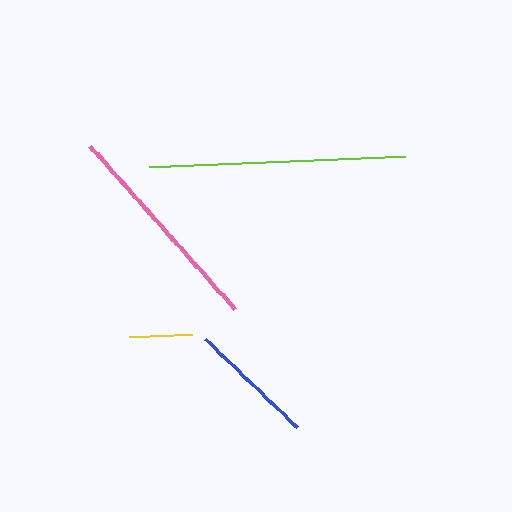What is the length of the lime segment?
The lime segment is approximately 256 pixels long.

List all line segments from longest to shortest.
From longest to shortest: lime, pink, blue, yellow.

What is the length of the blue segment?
The blue segment is approximately 128 pixels long.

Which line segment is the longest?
The lime line is the longest at approximately 256 pixels.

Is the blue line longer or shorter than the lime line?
The lime line is longer than the blue line.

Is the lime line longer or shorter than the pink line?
The lime line is longer than the pink line.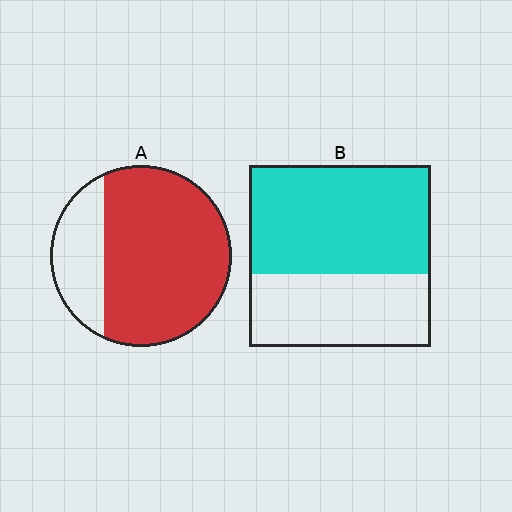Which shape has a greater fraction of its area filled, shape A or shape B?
Shape A.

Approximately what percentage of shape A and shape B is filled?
A is approximately 75% and B is approximately 60%.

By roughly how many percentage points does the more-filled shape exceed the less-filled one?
By roughly 15 percentage points (A over B).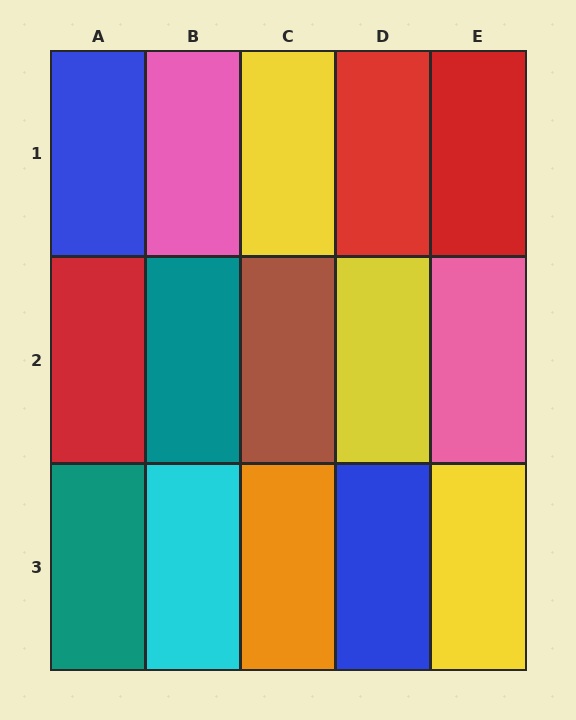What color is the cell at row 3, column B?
Cyan.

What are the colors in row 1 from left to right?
Blue, pink, yellow, red, red.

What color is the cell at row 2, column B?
Teal.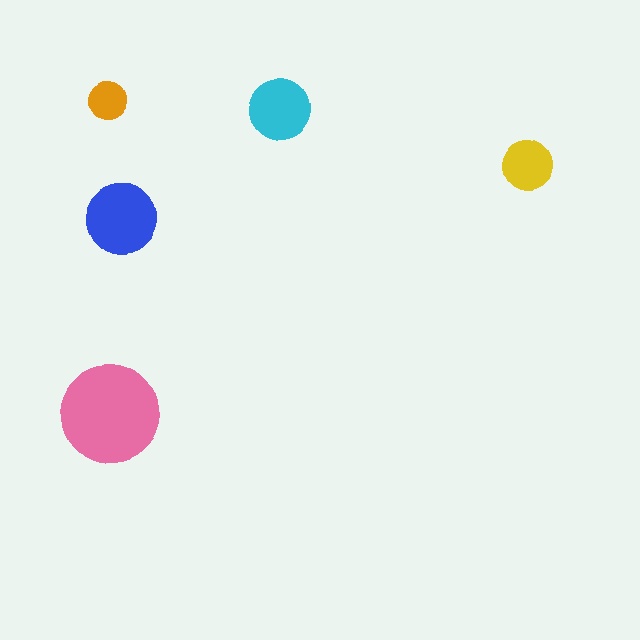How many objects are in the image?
There are 5 objects in the image.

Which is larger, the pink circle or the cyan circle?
The pink one.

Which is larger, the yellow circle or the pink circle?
The pink one.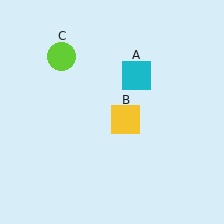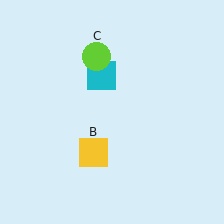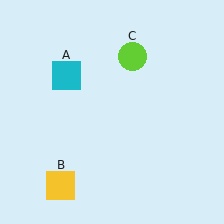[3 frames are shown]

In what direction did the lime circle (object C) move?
The lime circle (object C) moved right.